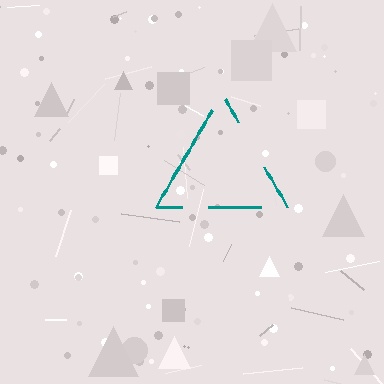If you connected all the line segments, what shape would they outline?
They would outline a triangle.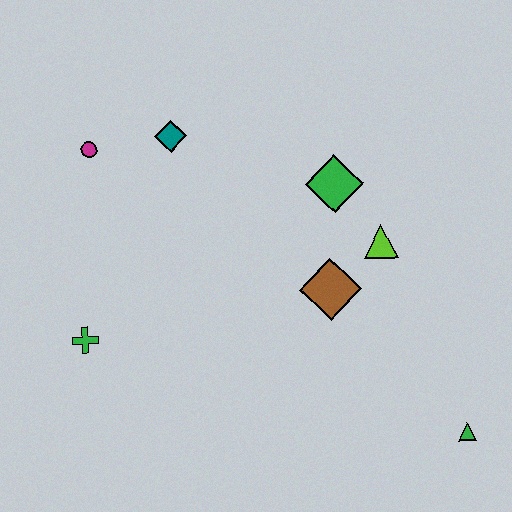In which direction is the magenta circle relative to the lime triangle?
The magenta circle is to the left of the lime triangle.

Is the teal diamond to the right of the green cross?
Yes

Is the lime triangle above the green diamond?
No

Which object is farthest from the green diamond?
The green cross is farthest from the green diamond.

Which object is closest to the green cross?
The magenta circle is closest to the green cross.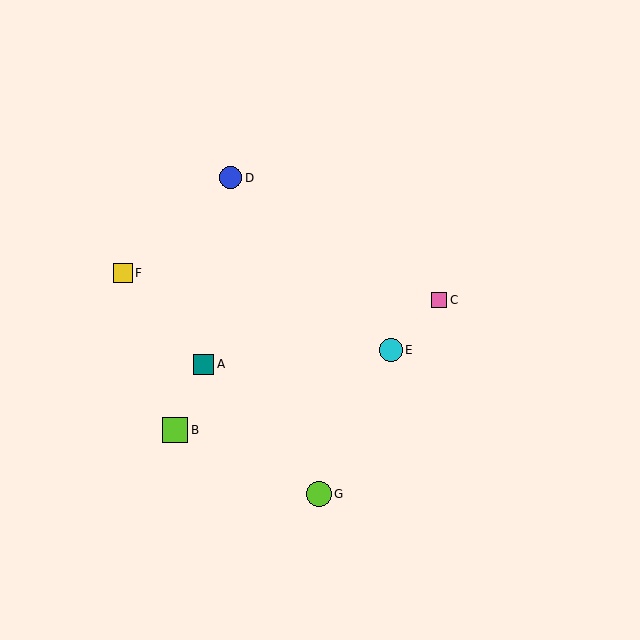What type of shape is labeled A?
Shape A is a teal square.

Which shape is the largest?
The lime square (labeled B) is the largest.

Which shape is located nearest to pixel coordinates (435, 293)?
The pink square (labeled C) at (439, 300) is nearest to that location.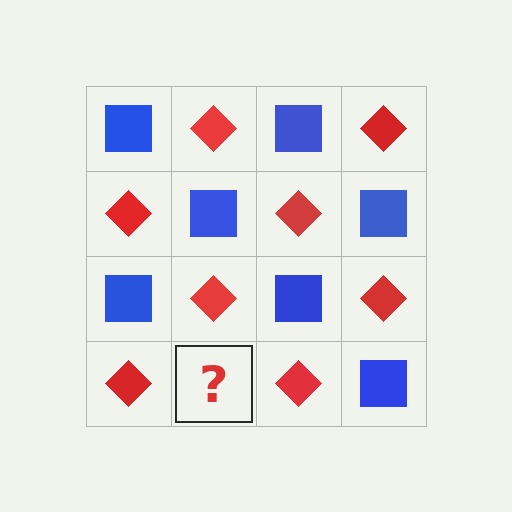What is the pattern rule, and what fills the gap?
The rule is that it alternates blue square and red diamond in a checkerboard pattern. The gap should be filled with a blue square.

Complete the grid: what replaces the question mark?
The question mark should be replaced with a blue square.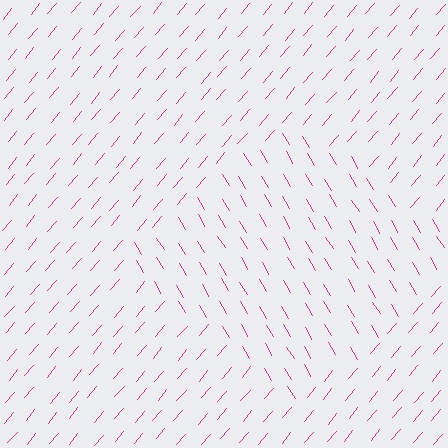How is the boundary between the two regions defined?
The boundary is defined purely by a change in line orientation (approximately 71 degrees difference). All lines are the same color and thickness.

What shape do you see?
I see a diamond.